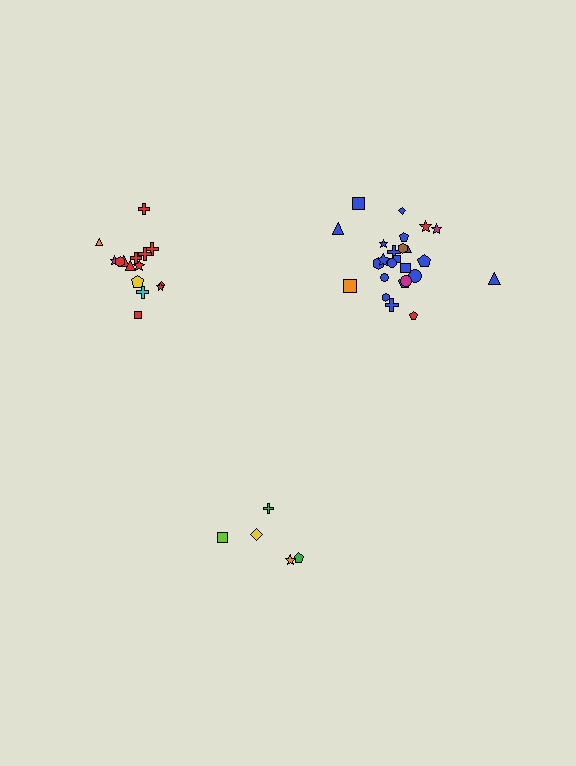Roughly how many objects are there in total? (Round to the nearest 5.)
Roughly 45 objects in total.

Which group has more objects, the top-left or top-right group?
The top-right group.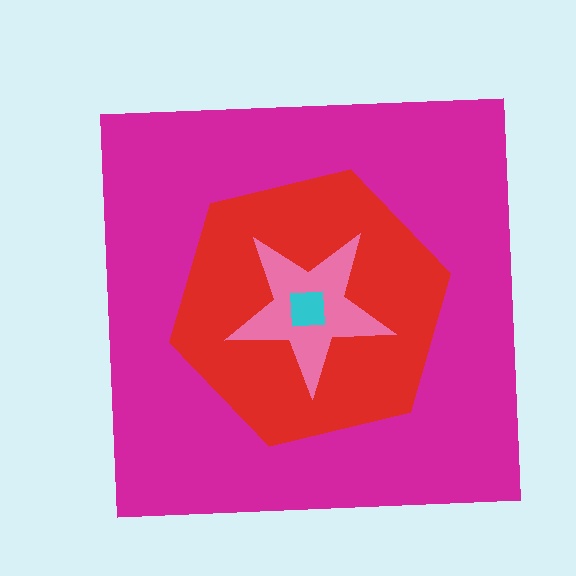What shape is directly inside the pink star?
The cyan square.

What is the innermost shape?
The cyan square.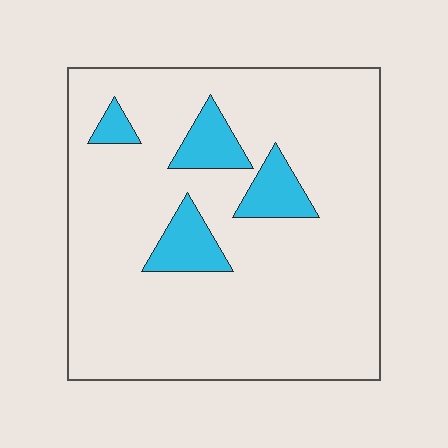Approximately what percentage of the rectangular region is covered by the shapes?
Approximately 10%.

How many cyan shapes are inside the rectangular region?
4.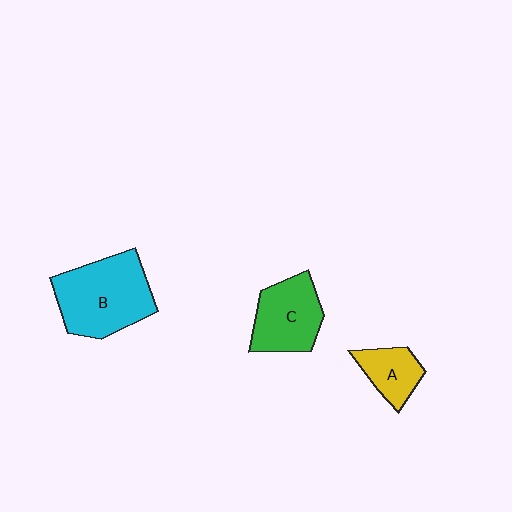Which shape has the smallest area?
Shape A (yellow).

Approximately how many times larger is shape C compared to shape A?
Approximately 1.6 times.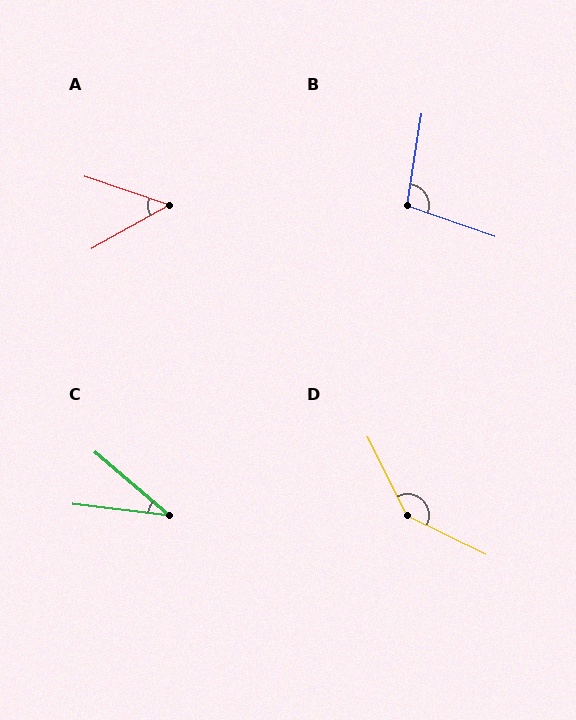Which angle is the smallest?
C, at approximately 34 degrees.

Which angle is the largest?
D, at approximately 143 degrees.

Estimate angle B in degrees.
Approximately 100 degrees.